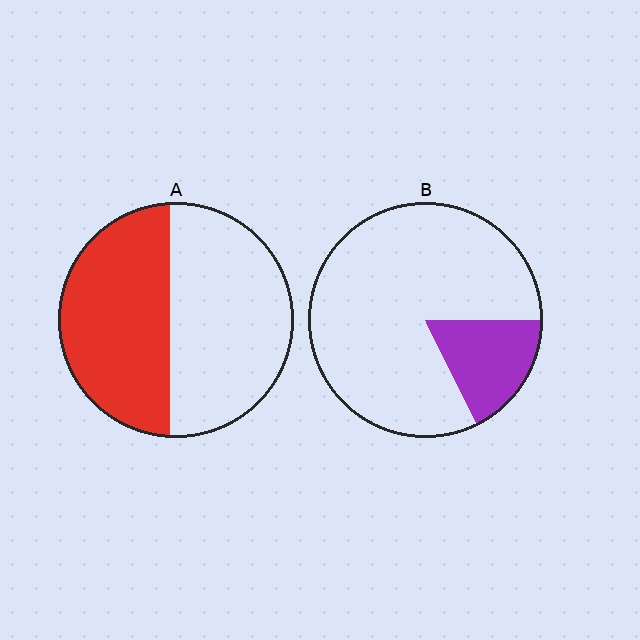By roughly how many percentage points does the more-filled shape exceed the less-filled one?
By roughly 30 percentage points (A over B).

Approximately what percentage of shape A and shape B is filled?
A is approximately 45% and B is approximately 20%.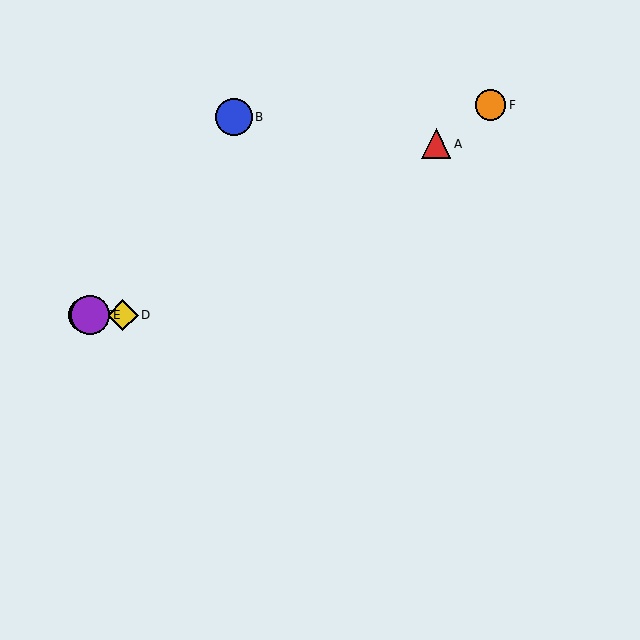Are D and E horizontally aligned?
Yes, both are at y≈315.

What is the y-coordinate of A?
Object A is at y≈144.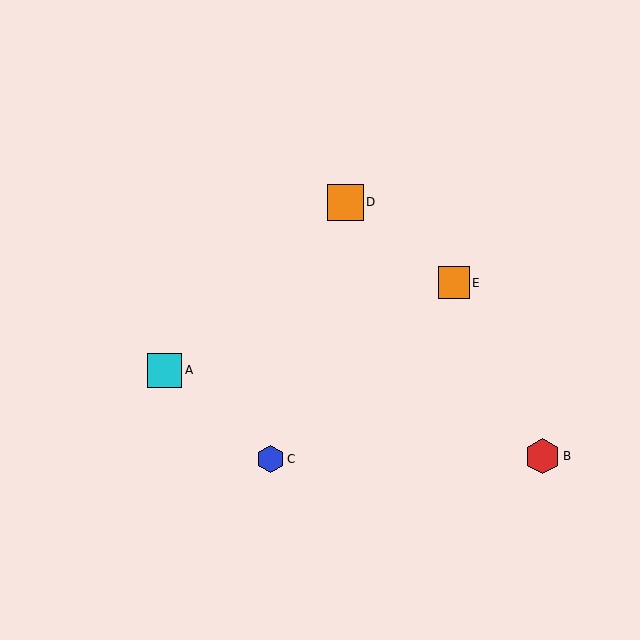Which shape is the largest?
The orange square (labeled D) is the largest.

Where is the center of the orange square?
The center of the orange square is at (454, 283).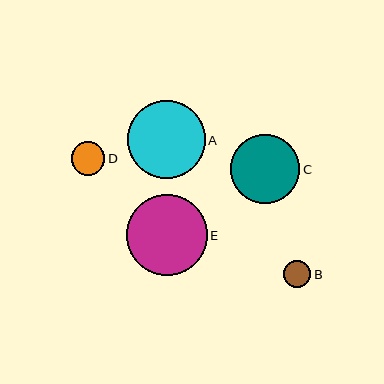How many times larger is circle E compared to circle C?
Circle E is approximately 1.2 times the size of circle C.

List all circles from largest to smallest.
From largest to smallest: E, A, C, D, B.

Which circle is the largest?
Circle E is the largest with a size of approximately 81 pixels.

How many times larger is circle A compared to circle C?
Circle A is approximately 1.1 times the size of circle C.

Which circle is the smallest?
Circle B is the smallest with a size of approximately 27 pixels.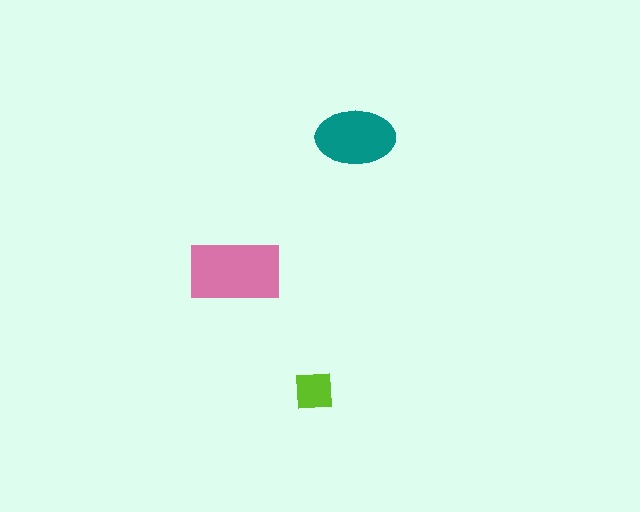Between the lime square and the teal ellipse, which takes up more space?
The teal ellipse.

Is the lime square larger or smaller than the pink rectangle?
Smaller.